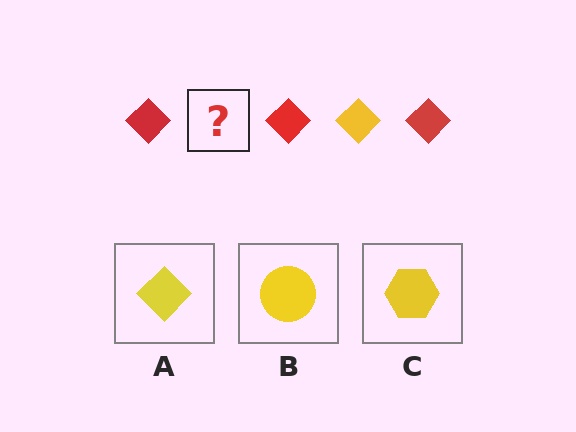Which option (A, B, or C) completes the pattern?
A.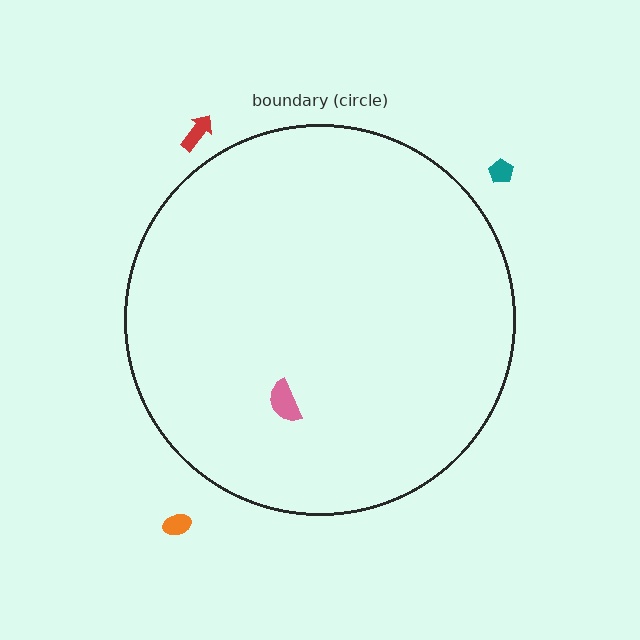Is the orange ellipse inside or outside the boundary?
Outside.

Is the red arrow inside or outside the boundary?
Outside.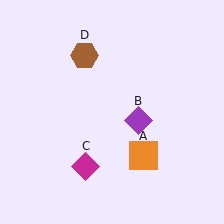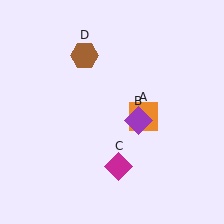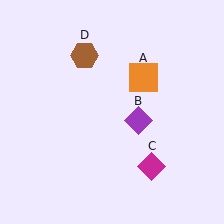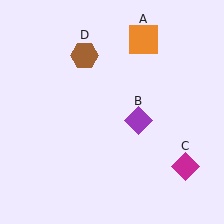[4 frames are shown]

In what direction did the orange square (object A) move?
The orange square (object A) moved up.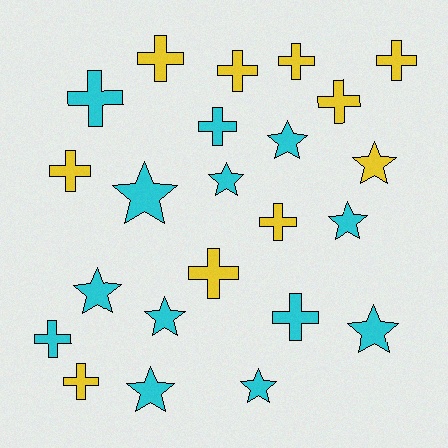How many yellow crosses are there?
There are 9 yellow crosses.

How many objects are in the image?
There are 23 objects.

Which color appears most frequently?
Cyan, with 13 objects.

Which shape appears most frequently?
Cross, with 13 objects.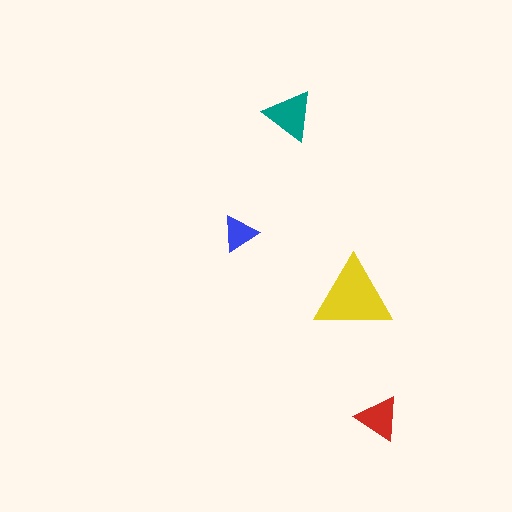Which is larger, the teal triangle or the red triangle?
The teal one.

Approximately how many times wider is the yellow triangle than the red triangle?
About 1.5 times wider.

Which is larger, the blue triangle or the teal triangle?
The teal one.